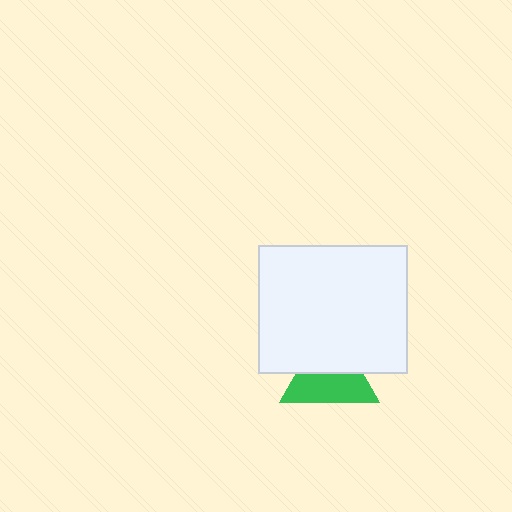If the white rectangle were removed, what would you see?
You would see the complete green triangle.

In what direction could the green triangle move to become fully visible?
The green triangle could move down. That would shift it out from behind the white rectangle entirely.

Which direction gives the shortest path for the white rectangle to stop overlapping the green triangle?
Moving up gives the shortest separation.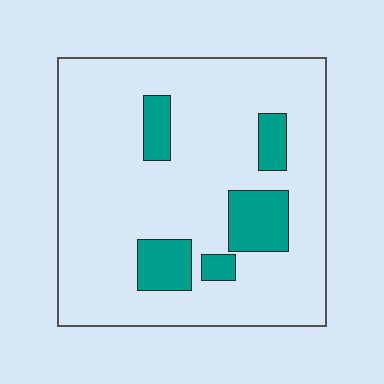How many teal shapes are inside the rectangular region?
5.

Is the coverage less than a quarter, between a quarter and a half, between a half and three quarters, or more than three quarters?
Less than a quarter.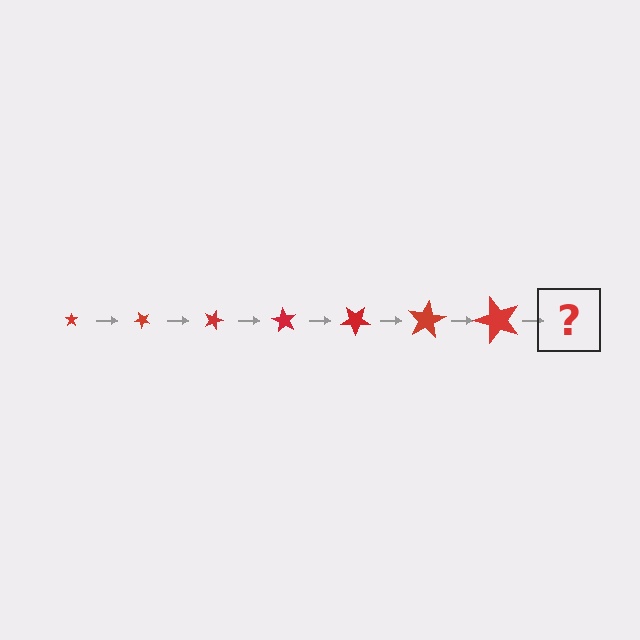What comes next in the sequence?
The next element should be a star, larger than the previous one and rotated 315 degrees from the start.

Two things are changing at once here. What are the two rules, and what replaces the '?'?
The two rules are that the star grows larger each step and it rotates 45 degrees each step. The '?' should be a star, larger than the previous one and rotated 315 degrees from the start.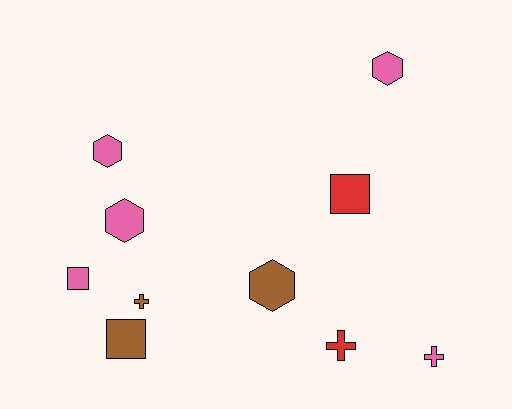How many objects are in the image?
There are 10 objects.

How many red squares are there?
There is 1 red square.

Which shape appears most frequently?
Hexagon, with 4 objects.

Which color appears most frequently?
Pink, with 5 objects.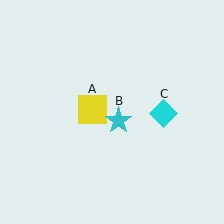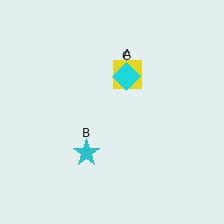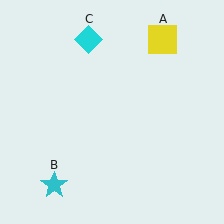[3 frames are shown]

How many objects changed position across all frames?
3 objects changed position: yellow square (object A), cyan star (object B), cyan diamond (object C).